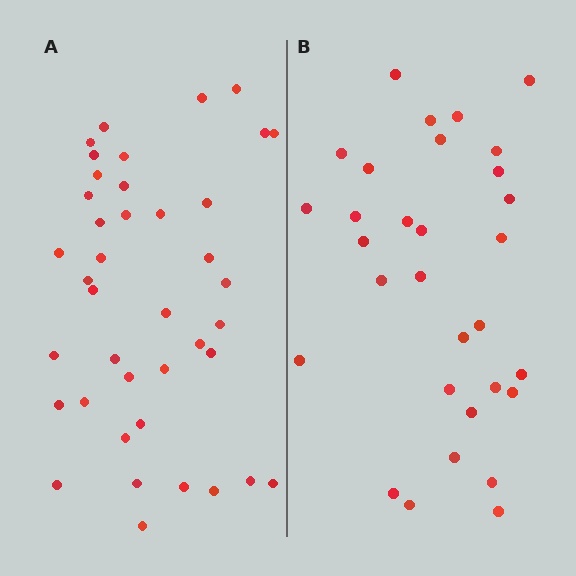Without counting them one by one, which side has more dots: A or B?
Region A (the left region) has more dots.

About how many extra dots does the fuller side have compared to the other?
Region A has roughly 8 or so more dots than region B.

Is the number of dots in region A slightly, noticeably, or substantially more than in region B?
Region A has noticeably more, but not dramatically so. The ratio is roughly 1.3 to 1.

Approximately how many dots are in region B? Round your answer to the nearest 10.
About 30 dots. (The exact count is 31, which rounds to 30.)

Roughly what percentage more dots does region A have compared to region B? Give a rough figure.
About 30% more.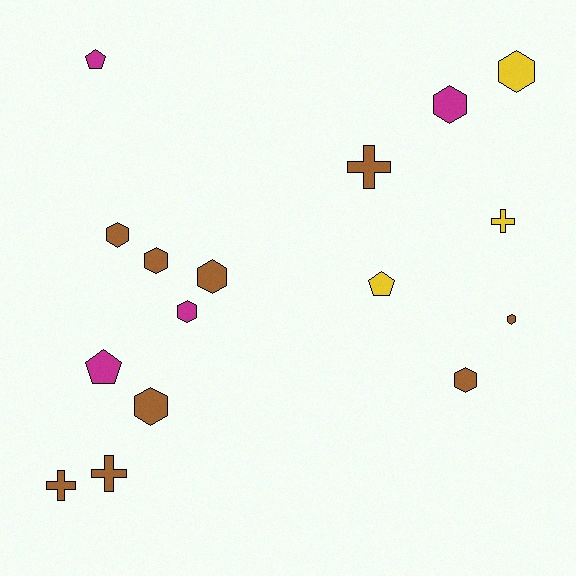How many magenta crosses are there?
There are no magenta crosses.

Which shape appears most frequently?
Hexagon, with 9 objects.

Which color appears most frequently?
Brown, with 9 objects.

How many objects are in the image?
There are 16 objects.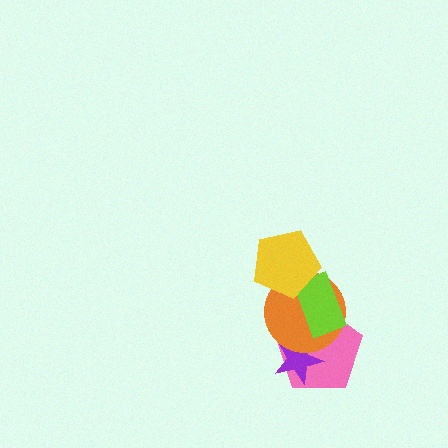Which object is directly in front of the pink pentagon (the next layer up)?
The purple star is directly in front of the pink pentagon.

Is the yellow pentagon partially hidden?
No, no other shape covers it.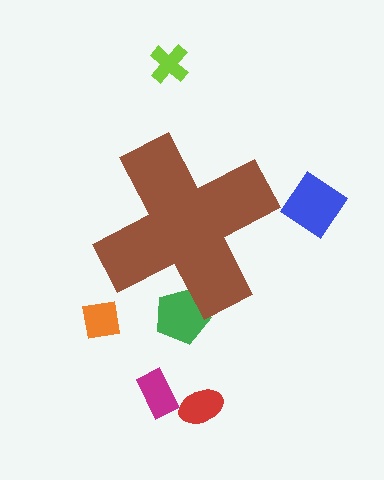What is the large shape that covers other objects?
A brown cross.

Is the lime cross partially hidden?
No, the lime cross is fully visible.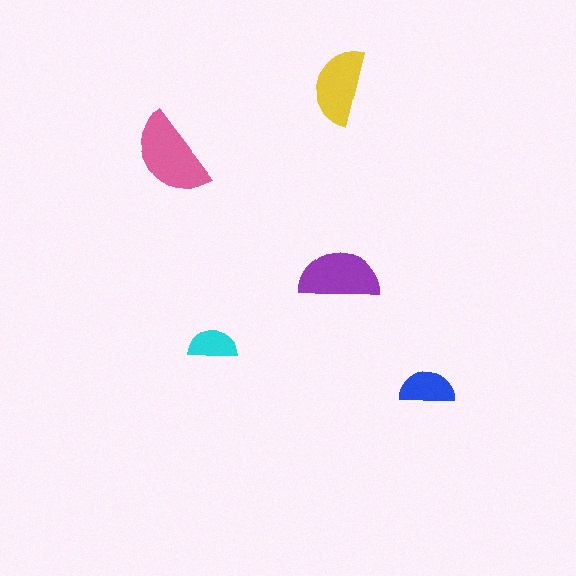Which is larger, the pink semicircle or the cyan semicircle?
The pink one.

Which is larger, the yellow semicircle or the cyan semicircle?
The yellow one.